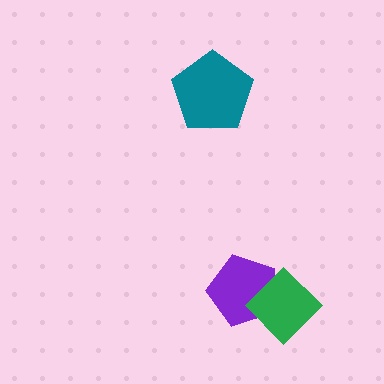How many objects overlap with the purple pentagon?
1 object overlaps with the purple pentagon.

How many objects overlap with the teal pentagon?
0 objects overlap with the teal pentagon.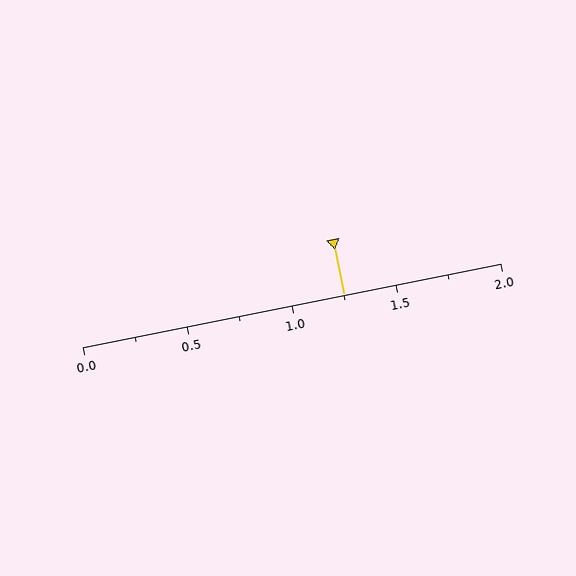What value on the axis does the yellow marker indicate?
The marker indicates approximately 1.25.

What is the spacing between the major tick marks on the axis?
The major ticks are spaced 0.5 apart.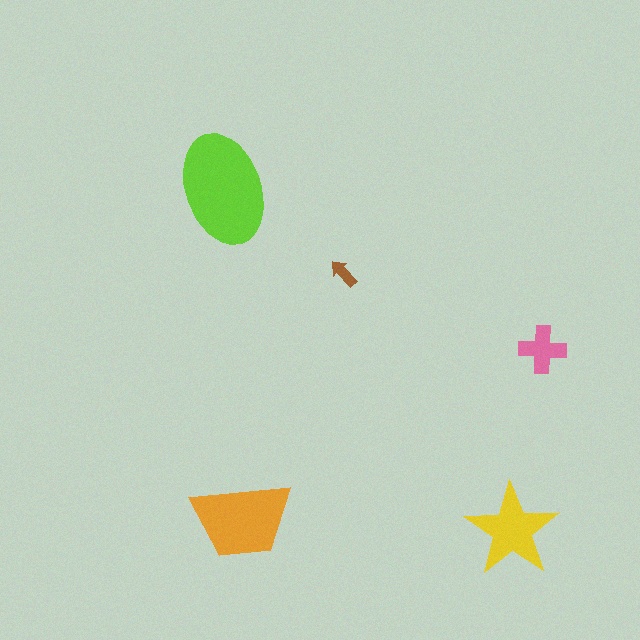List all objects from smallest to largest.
The brown arrow, the pink cross, the yellow star, the orange trapezoid, the lime ellipse.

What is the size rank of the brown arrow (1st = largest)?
5th.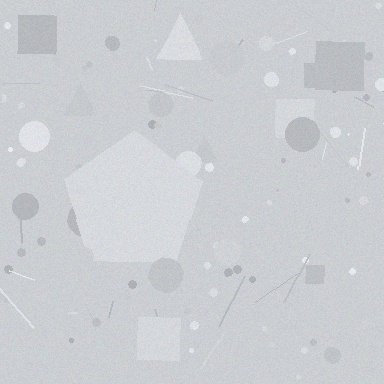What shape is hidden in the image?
A pentagon is hidden in the image.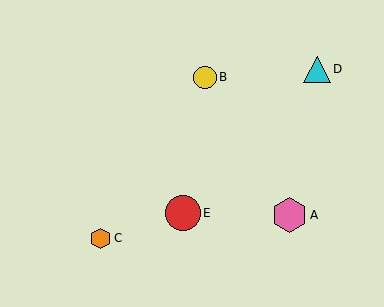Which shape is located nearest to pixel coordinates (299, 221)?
The pink hexagon (labeled A) at (290, 215) is nearest to that location.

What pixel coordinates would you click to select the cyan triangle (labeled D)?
Click at (317, 69) to select the cyan triangle D.